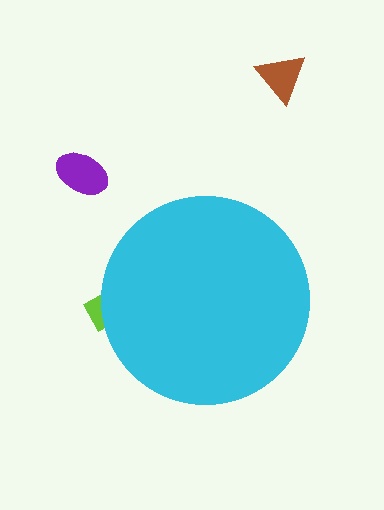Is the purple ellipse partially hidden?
No, the purple ellipse is fully visible.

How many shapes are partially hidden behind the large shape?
1 shape is partially hidden.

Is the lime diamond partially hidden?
Yes, the lime diamond is partially hidden behind the cyan circle.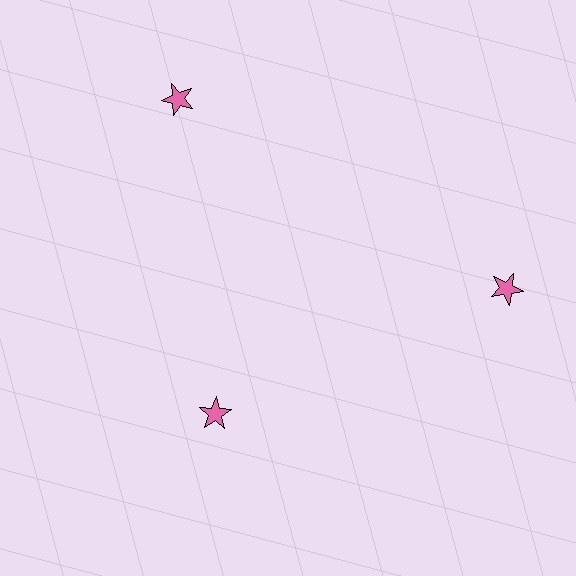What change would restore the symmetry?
The symmetry would be restored by moving it outward, back onto the ring so that all 3 stars sit at equal angles and equal distance from the center.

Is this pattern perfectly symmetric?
No. The 3 pink stars are arranged in a ring, but one element near the 7 o'clock position is pulled inward toward the center, breaking the 3-fold rotational symmetry.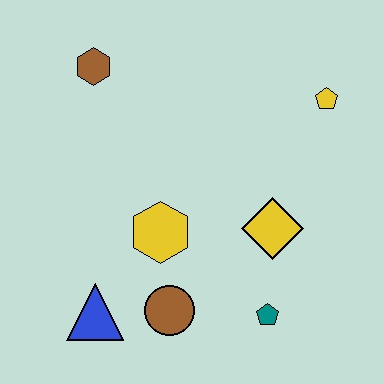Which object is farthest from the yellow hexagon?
The yellow pentagon is farthest from the yellow hexagon.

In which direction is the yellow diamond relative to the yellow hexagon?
The yellow diamond is to the right of the yellow hexagon.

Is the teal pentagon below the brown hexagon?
Yes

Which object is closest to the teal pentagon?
The yellow diamond is closest to the teal pentagon.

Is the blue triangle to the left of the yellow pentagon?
Yes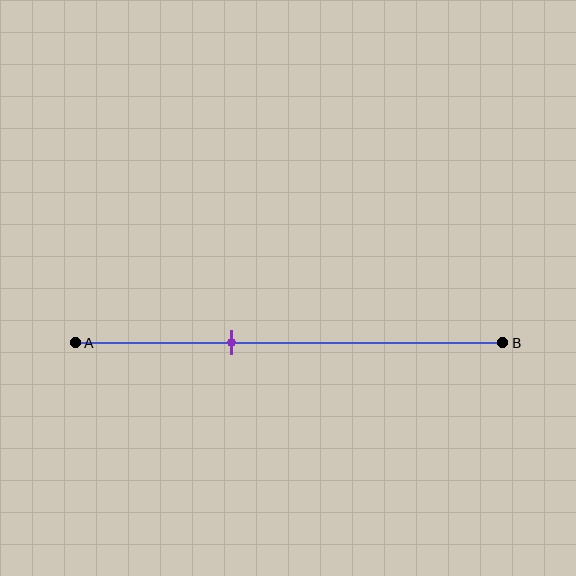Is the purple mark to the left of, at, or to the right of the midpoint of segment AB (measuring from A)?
The purple mark is to the left of the midpoint of segment AB.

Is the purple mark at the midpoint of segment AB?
No, the mark is at about 35% from A, not at the 50% midpoint.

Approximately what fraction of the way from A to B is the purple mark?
The purple mark is approximately 35% of the way from A to B.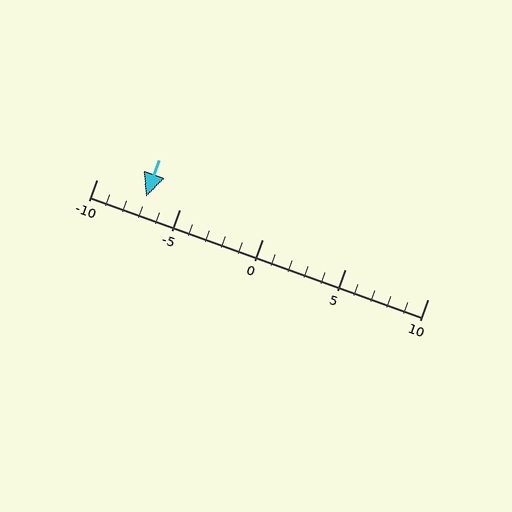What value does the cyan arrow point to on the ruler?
The cyan arrow points to approximately -7.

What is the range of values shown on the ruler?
The ruler shows values from -10 to 10.